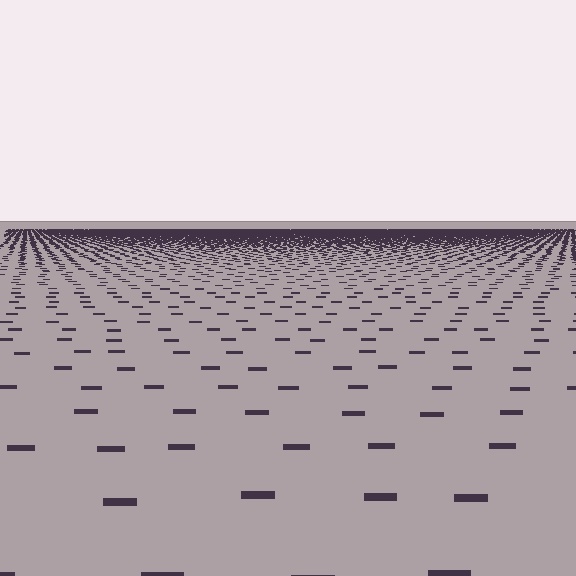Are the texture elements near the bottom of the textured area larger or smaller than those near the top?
Larger. Near the bottom, elements are closer to the viewer and appear at a bigger on-screen size.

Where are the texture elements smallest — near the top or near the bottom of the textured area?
Near the top.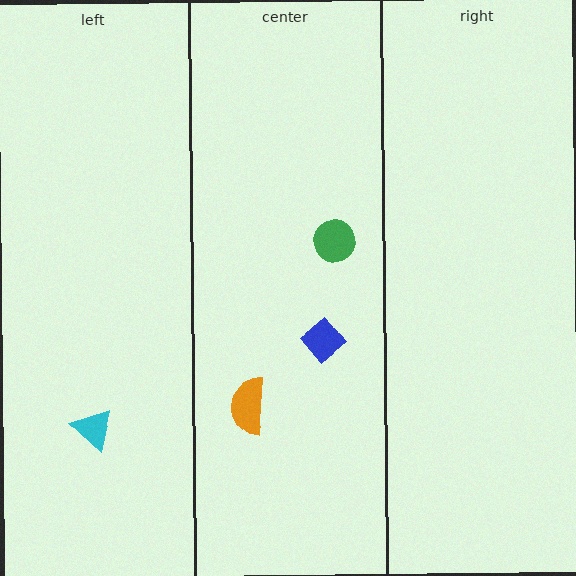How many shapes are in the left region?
1.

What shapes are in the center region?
The orange semicircle, the green circle, the blue diamond.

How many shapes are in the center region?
3.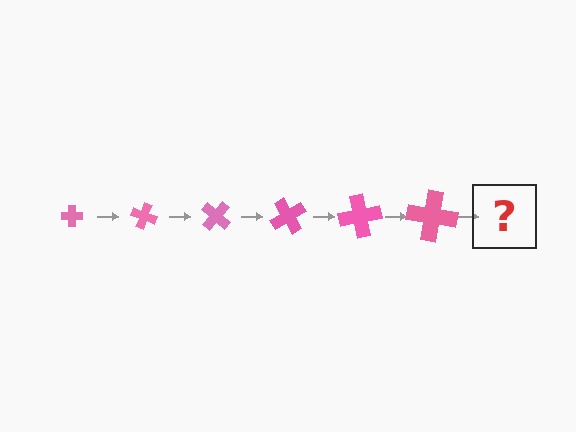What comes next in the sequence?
The next element should be a cross, larger than the previous one and rotated 120 degrees from the start.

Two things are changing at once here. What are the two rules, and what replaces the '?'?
The two rules are that the cross grows larger each step and it rotates 20 degrees each step. The '?' should be a cross, larger than the previous one and rotated 120 degrees from the start.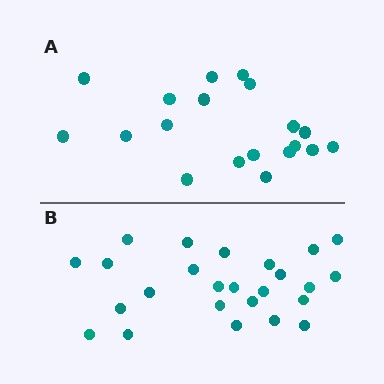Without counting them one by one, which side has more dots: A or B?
Region B (the bottom region) has more dots.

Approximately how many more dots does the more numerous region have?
Region B has about 6 more dots than region A.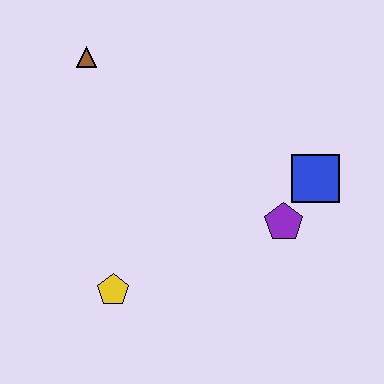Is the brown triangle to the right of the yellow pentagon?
No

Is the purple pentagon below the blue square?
Yes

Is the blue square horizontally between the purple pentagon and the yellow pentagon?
No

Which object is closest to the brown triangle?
The yellow pentagon is closest to the brown triangle.